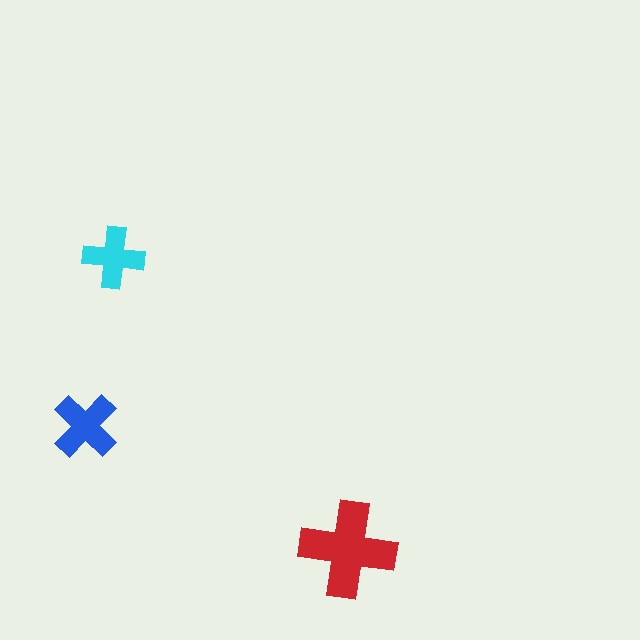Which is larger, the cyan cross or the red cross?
The red one.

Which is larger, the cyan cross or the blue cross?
The blue one.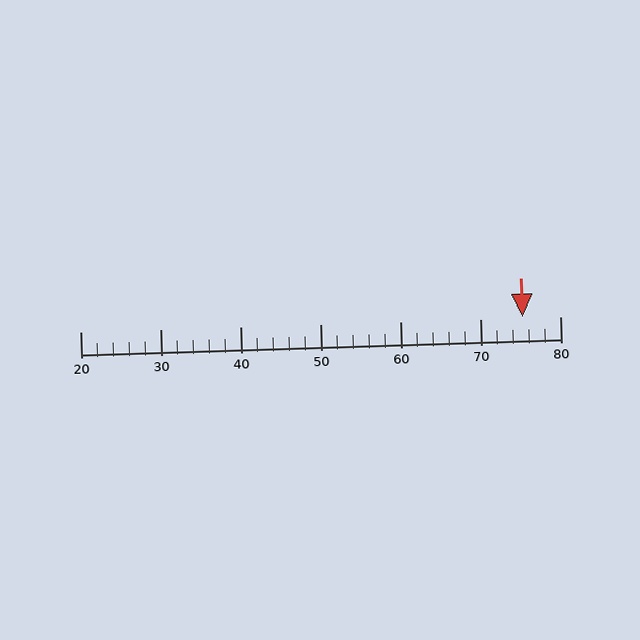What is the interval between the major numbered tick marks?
The major tick marks are spaced 10 units apart.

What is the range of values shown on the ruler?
The ruler shows values from 20 to 80.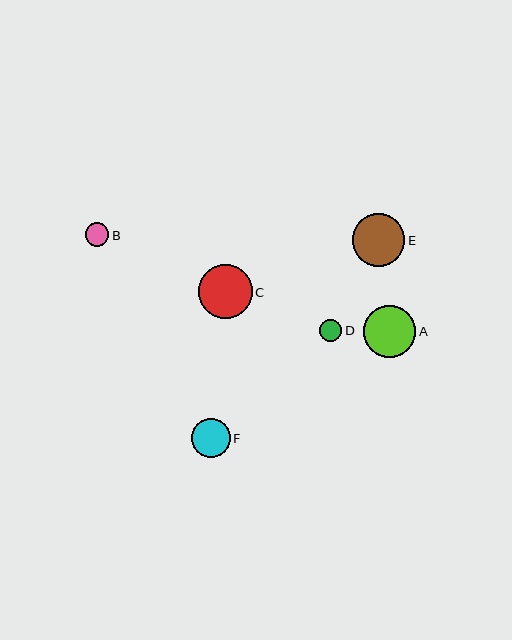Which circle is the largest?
Circle C is the largest with a size of approximately 54 pixels.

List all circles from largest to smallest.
From largest to smallest: C, E, A, F, B, D.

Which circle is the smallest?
Circle D is the smallest with a size of approximately 22 pixels.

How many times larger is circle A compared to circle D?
Circle A is approximately 2.4 times the size of circle D.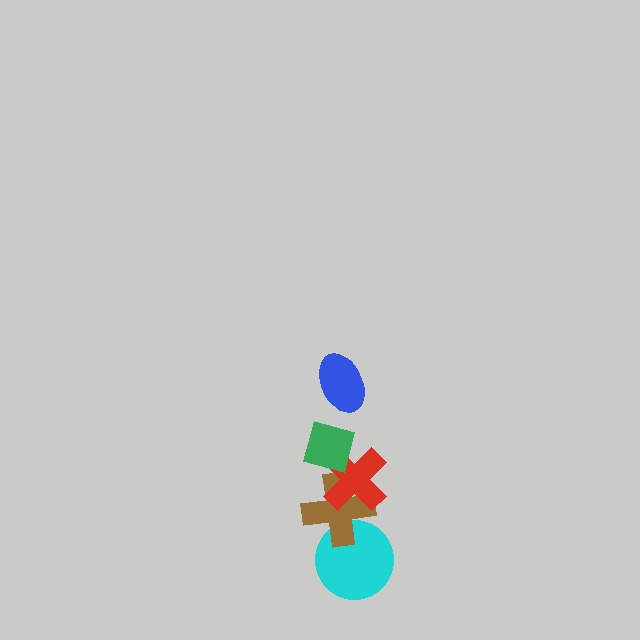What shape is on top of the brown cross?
The red cross is on top of the brown cross.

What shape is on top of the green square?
The blue ellipse is on top of the green square.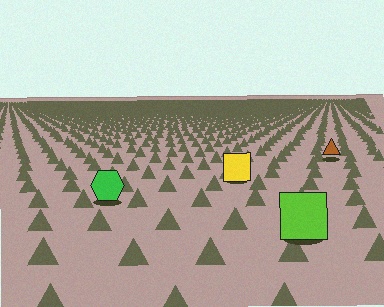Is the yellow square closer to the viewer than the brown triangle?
Yes. The yellow square is closer — you can tell from the texture gradient: the ground texture is coarser near it.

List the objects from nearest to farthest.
From nearest to farthest: the lime square, the green hexagon, the yellow square, the brown triangle.